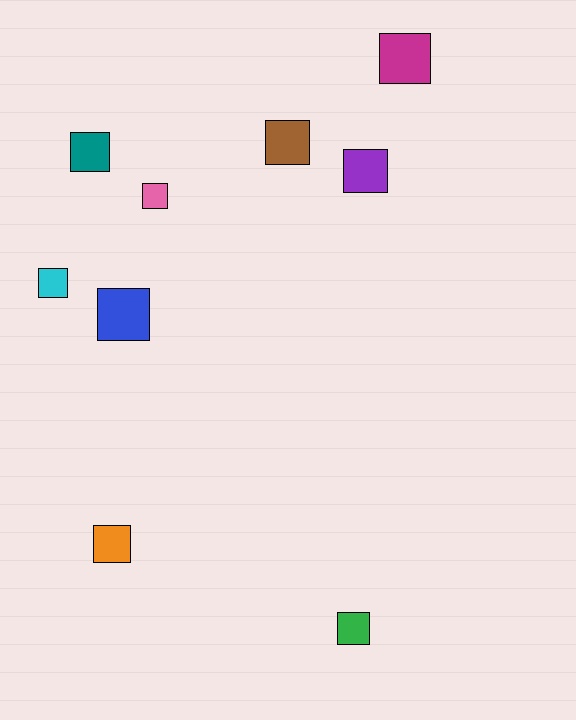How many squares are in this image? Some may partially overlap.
There are 9 squares.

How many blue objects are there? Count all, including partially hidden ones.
There is 1 blue object.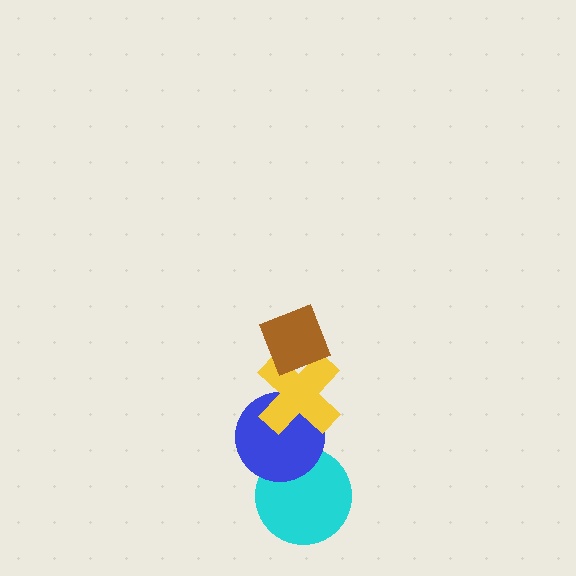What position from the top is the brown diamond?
The brown diamond is 1st from the top.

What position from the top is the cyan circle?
The cyan circle is 4th from the top.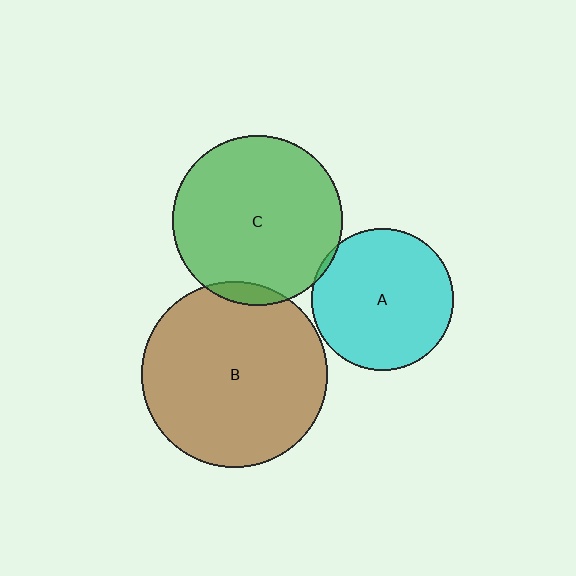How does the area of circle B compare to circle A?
Approximately 1.7 times.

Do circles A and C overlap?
Yes.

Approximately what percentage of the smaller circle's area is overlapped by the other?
Approximately 5%.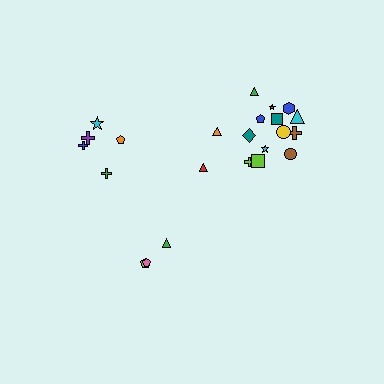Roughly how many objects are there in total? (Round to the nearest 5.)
Roughly 25 objects in total.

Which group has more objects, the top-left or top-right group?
The top-right group.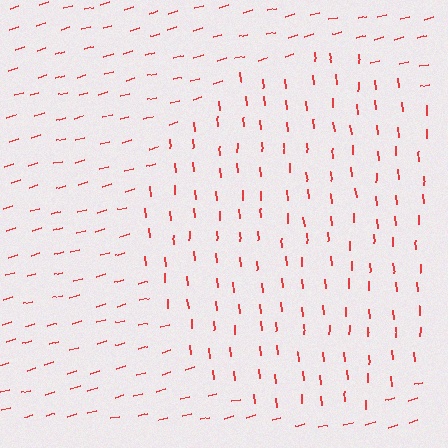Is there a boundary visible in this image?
Yes, there is a texture boundary formed by a change in line orientation.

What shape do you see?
I see a circle.